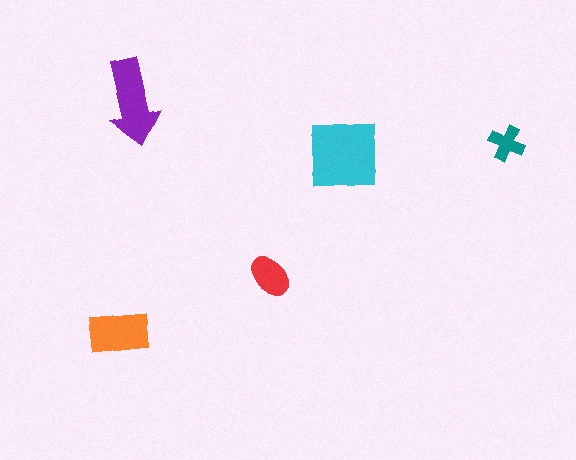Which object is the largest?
The cyan square.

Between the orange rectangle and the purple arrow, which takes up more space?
The purple arrow.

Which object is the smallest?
The teal cross.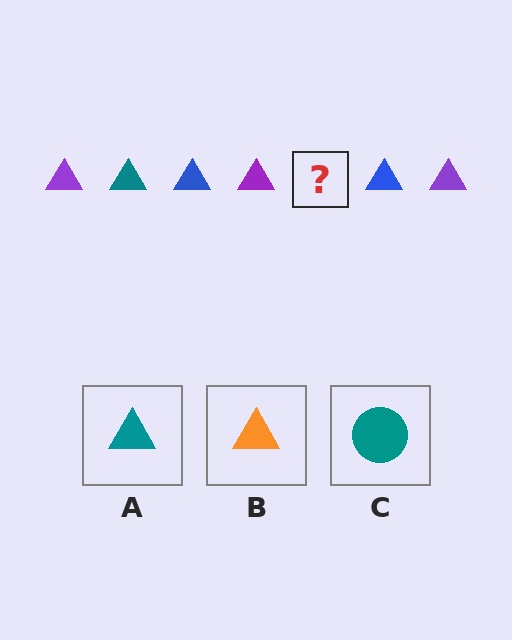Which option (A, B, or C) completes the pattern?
A.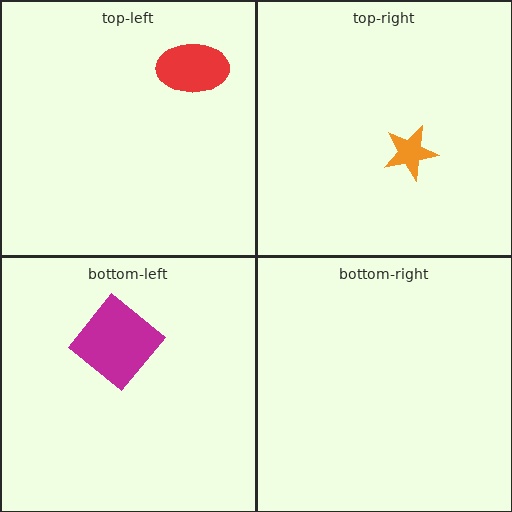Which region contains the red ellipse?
The top-left region.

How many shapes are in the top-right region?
1.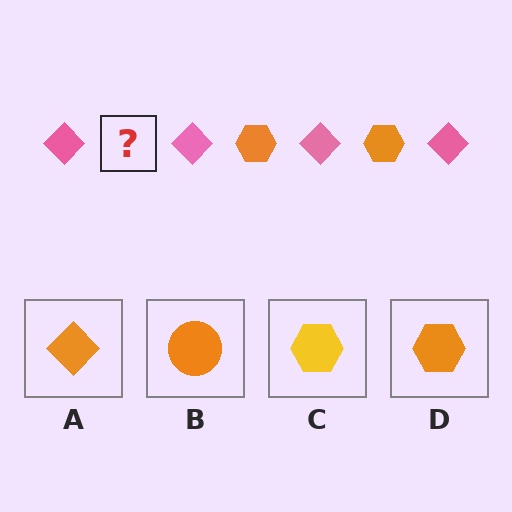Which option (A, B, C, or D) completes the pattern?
D.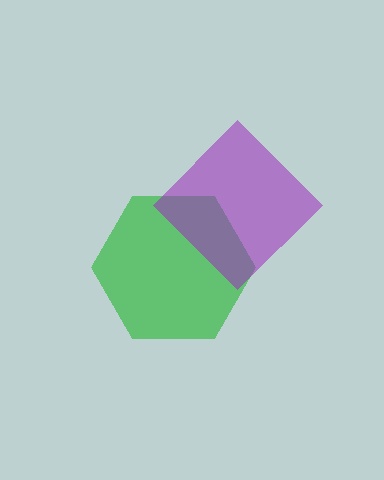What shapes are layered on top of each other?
The layered shapes are: a green hexagon, a purple diamond.